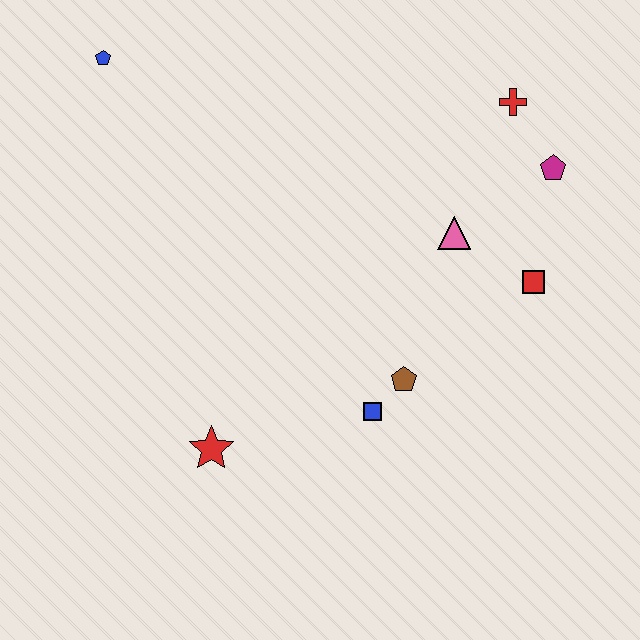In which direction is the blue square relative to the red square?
The blue square is to the left of the red square.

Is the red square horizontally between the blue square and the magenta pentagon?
Yes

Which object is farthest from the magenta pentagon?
The blue pentagon is farthest from the magenta pentagon.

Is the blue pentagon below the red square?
No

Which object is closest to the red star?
The blue square is closest to the red star.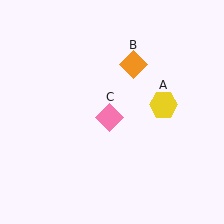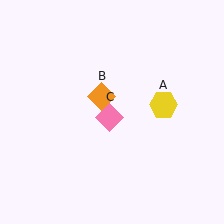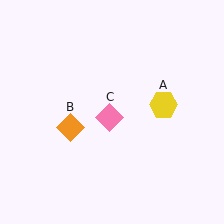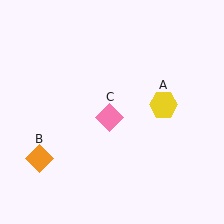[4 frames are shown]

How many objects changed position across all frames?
1 object changed position: orange diamond (object B).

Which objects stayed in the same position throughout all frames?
Yellow hexagon (object A) and pink diamond (object C) remained stationary.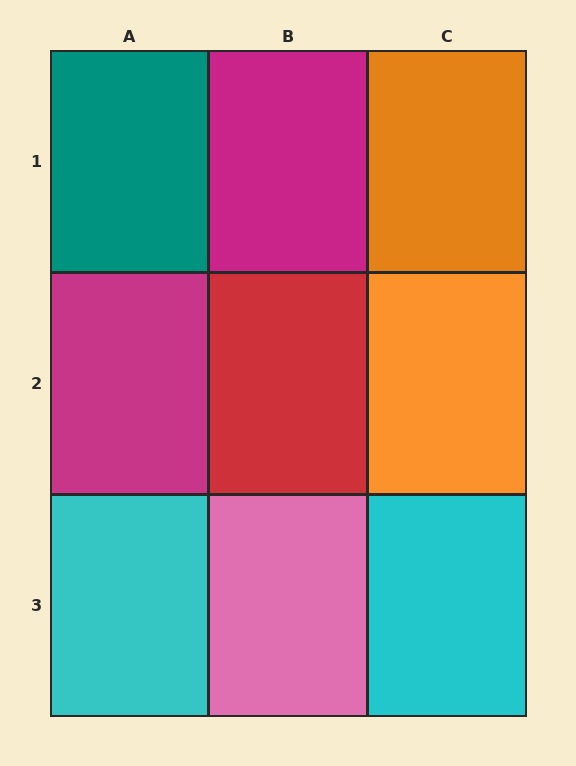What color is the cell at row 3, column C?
Cyan.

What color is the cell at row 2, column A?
Magenta.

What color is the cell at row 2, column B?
Red.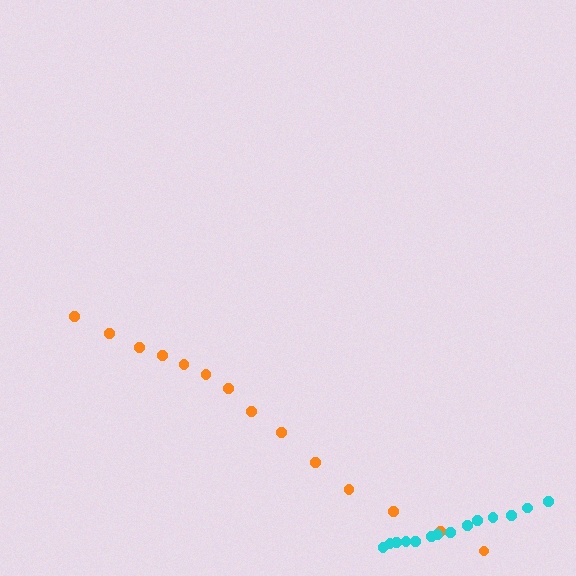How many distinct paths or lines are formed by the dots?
There are 2 distinct paths.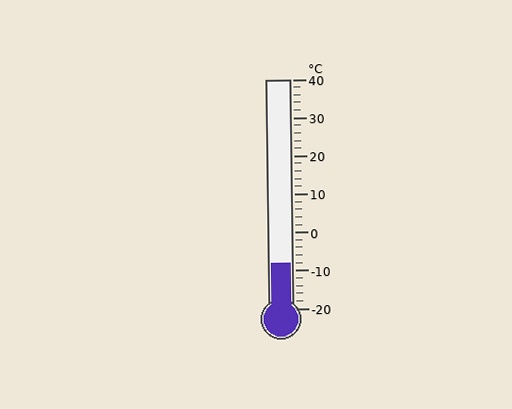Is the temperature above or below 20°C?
The temperature is below 20°C.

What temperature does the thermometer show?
The thermometer shows approximately -8°C.